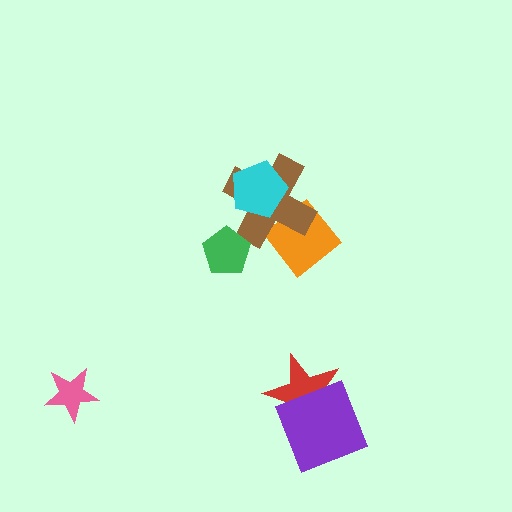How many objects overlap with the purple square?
1 object overlaps with the purple square.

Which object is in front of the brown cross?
The cyan pentagon is in front of the brown cross.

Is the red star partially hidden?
Yes, it is partially covered by another shape.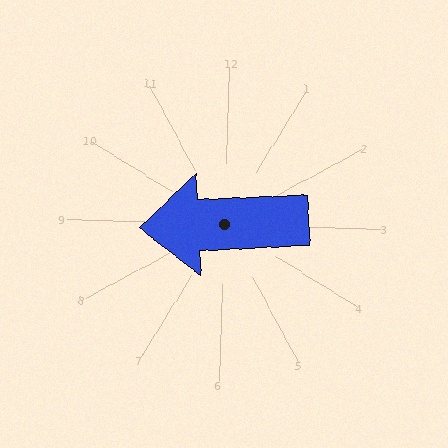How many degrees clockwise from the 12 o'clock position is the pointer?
Approximately 266 degrees.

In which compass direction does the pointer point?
West.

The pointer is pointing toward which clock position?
Roughly 9 o'clock.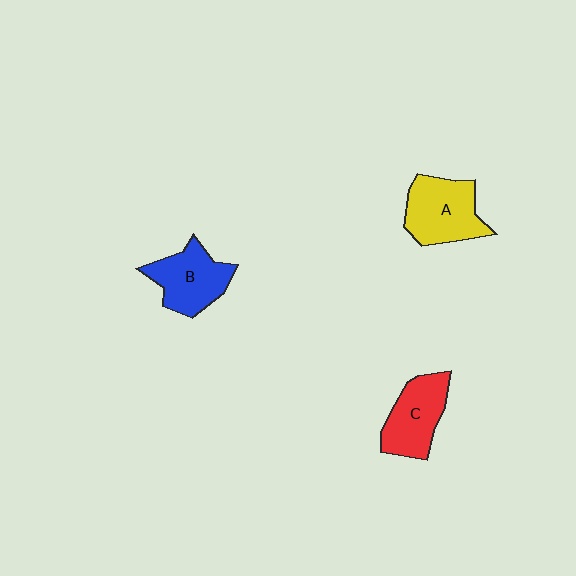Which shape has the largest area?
Shape A (yellow).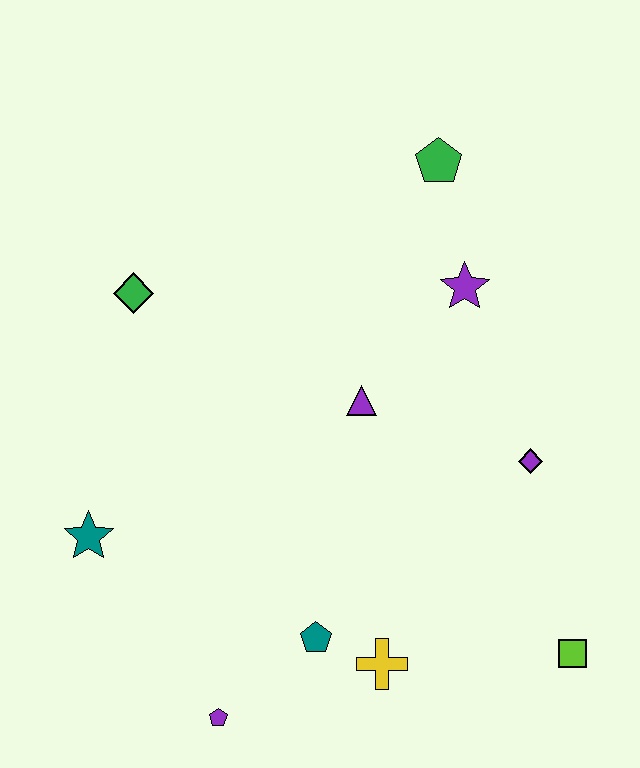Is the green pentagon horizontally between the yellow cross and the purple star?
Yes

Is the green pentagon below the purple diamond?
No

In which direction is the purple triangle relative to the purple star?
The purple triangle is below the purple star.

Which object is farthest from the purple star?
The purple pentagon is farthest from the purple star.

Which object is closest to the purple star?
The green pentagon is closest to the purple star.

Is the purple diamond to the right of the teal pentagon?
Yes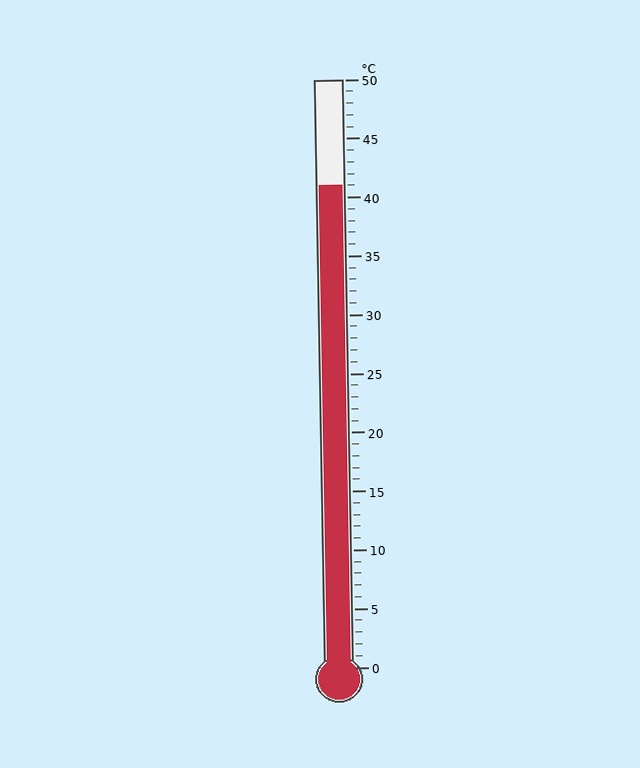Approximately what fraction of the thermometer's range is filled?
The thermometer is filled to approximately 80% of its range.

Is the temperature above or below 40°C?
The temperature is above 40°C.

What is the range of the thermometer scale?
The thermometer scale ranges from 0°C to 50°C.